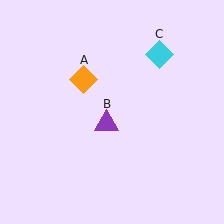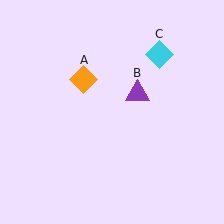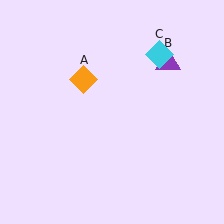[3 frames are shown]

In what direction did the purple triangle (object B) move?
The purple triangle (object B) moved up and to the right.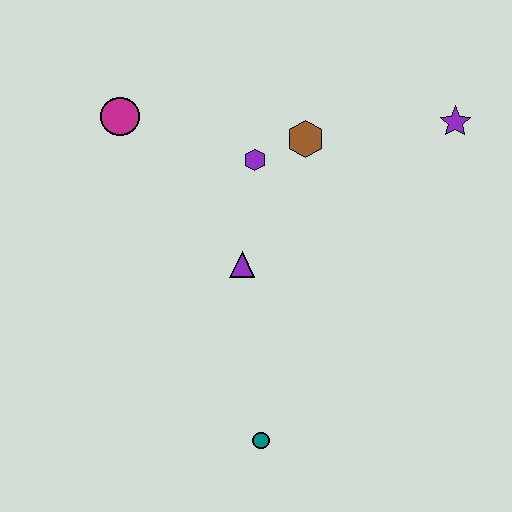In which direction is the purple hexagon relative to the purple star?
The purple hexagon is to the left of the purple star.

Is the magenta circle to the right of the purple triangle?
No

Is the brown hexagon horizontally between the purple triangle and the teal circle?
No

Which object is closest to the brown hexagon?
The purple hexagon is closest to the brown hexagon.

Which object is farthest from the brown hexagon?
The teal circle is farthest from the brown hexagon.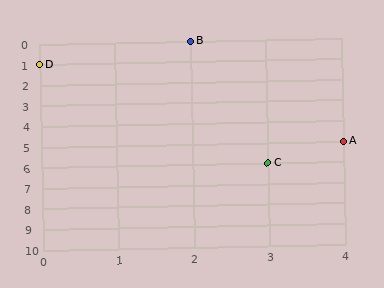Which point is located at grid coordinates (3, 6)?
Point C is at (3, 6).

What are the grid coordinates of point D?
Point D is at grid coordinates (0, 1).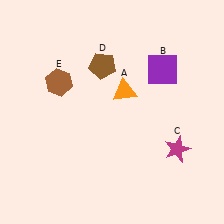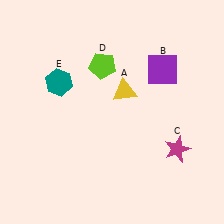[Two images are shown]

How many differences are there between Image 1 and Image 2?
There are 3 differences between the two images.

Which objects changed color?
A changed from orange to yellow. D changed from brown to lime. E changed from brown to teal.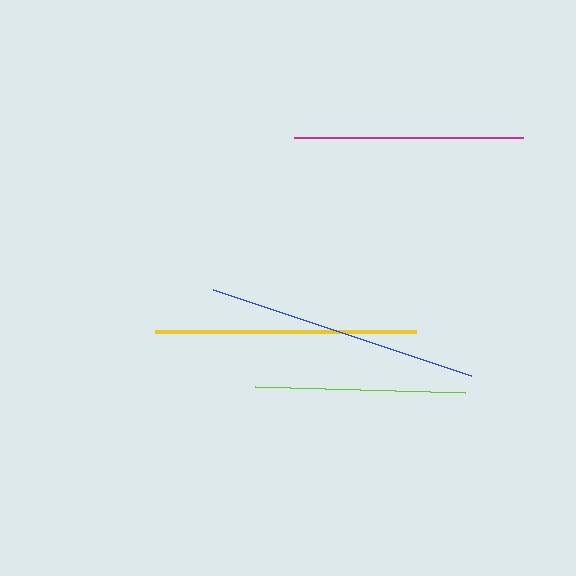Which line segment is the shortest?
The lime line is the shortest at approximately 210 pixels.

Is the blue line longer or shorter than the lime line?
The blue line is longer than the lime line.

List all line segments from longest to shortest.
From longest to shortest: blue, yellow, magenta, lime.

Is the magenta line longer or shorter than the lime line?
The magenta line is longer than the lime line.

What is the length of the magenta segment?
The magenta segment is approximately 229 pixels long.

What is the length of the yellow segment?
The yellow segment is approximately 262 pixels long.